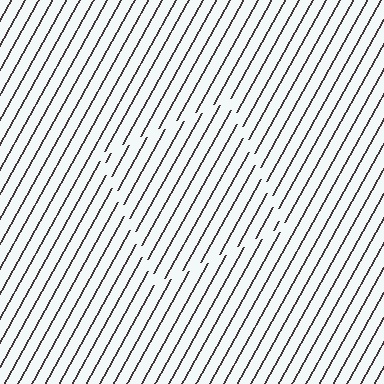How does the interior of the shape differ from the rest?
The interior of the shape contains the same grating, shifted by half a period — the contour is defined by the phase discontinuity where line-ends from the inner and outer gratings abut.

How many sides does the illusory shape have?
4 sides — the line-ends trace a square.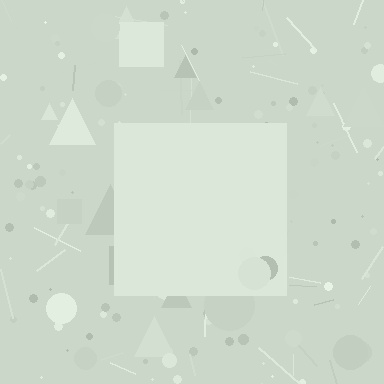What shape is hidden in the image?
A square is hidden in the image.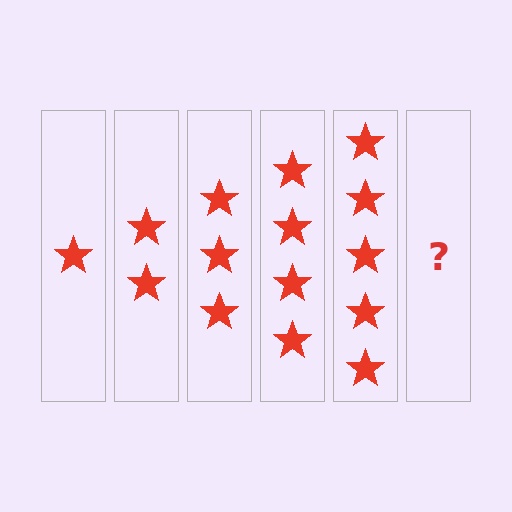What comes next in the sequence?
The next element should be 6 stars.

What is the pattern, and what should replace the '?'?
The pattern is that each step adds one more star. The '?' should be 6 stars.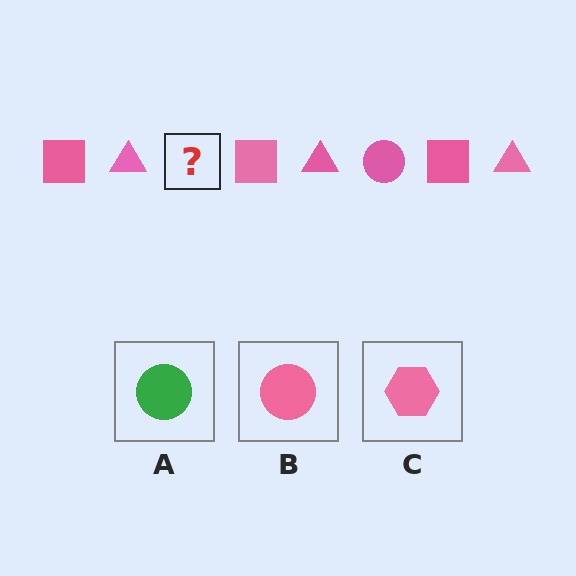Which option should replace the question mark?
Option B.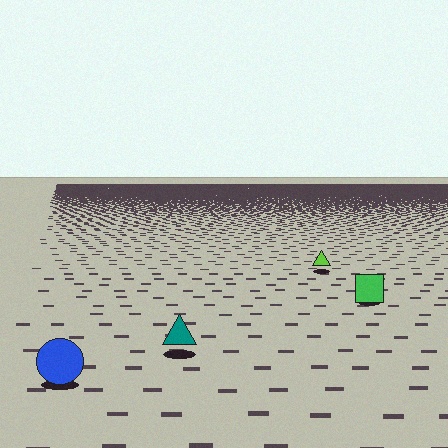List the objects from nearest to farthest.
From nearest to farthest: the blue circle, the teal triangle, the green square, the lime triangle.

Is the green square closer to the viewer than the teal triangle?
No. The teal triangle is closer — you can tell from the texture gradient: the ground texture is coarser near it.